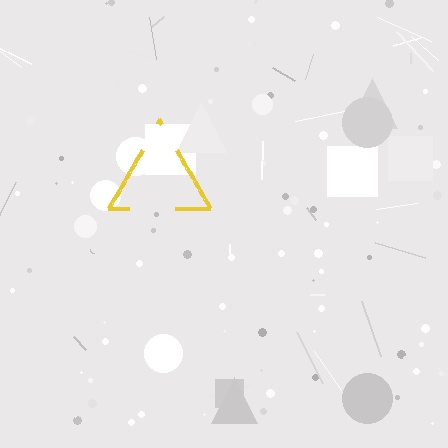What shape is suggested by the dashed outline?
The dashed outline suggests a triangle.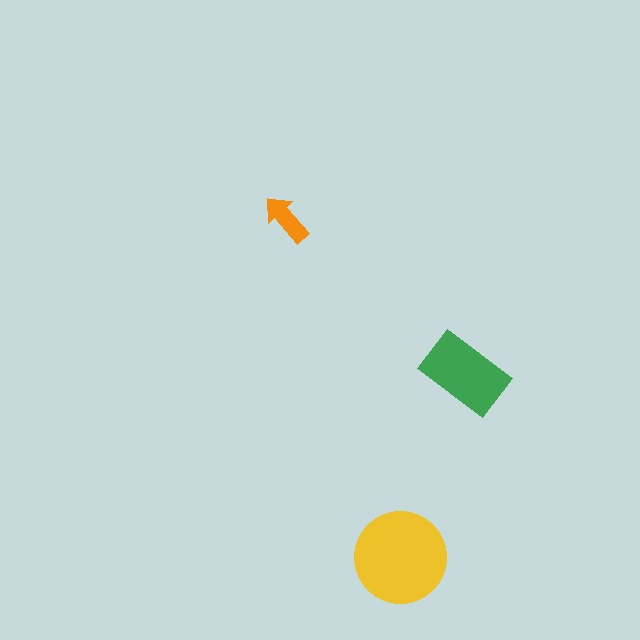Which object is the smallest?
The orange arrow.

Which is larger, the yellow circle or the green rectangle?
The yellow circle.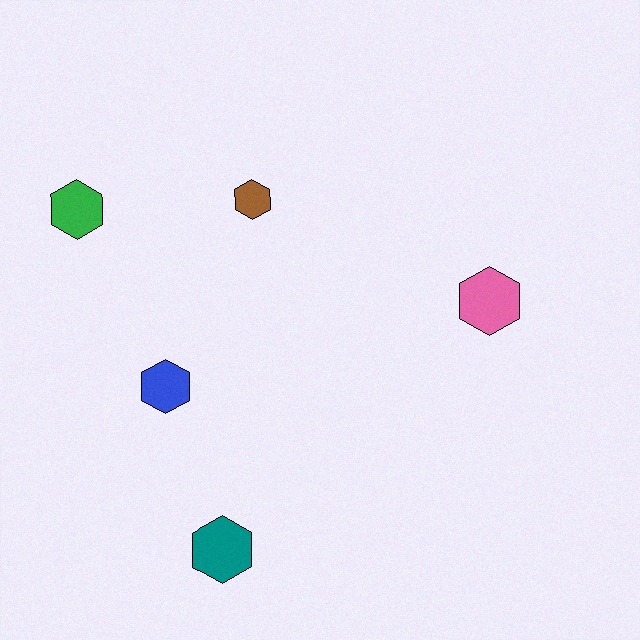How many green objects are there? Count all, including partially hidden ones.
There is 1 green object.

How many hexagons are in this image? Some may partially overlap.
There are 5 hexagons.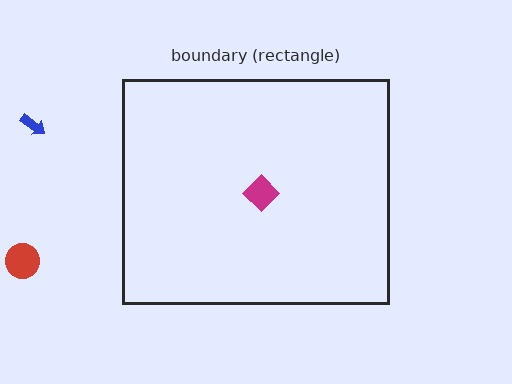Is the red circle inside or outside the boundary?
Outside.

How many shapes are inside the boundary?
1 inside, 2 outside.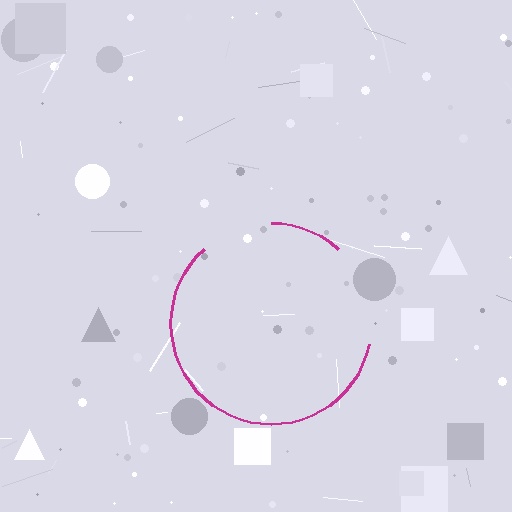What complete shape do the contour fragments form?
The contour fragments form a circle.